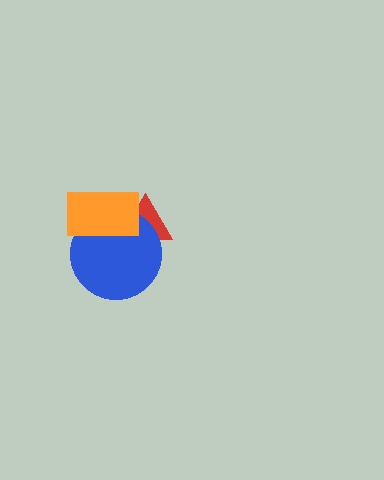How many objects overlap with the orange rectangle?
2 objects overlap with the orange rectangle.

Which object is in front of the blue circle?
The orange rectangle is in front of the blue circle.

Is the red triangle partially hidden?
Yes, it is partially covered by another shape.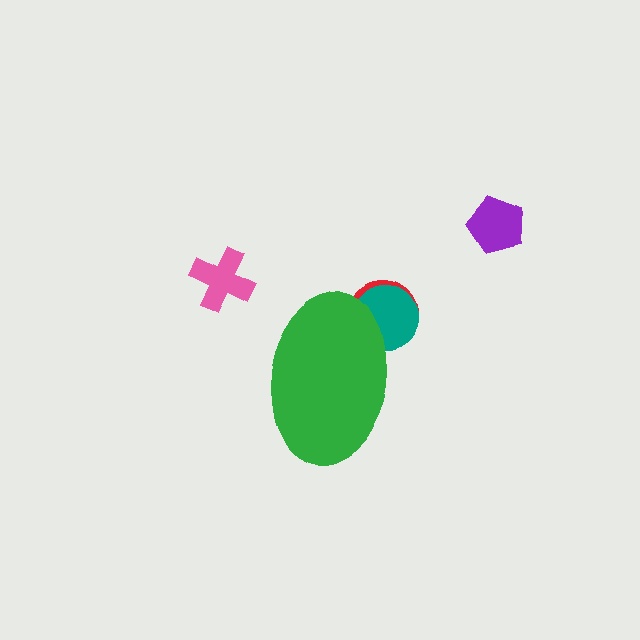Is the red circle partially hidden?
Yes, the red circle is partially hidden behind the green ellipse.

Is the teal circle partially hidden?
Yes, the teal circle is partially hidden behind the green ellipse.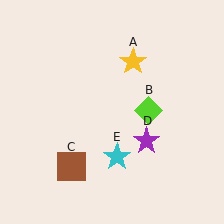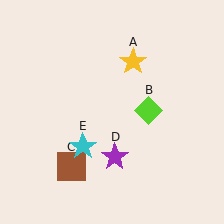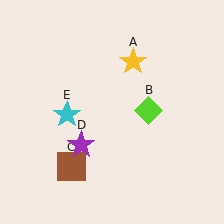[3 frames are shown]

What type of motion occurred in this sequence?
The purple star (object D), cyan star (object E) rotated clockwise around the center of the scene.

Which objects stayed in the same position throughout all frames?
Yellow star (object A) and lime diamond (object B) and brown square (object C) remained stationary.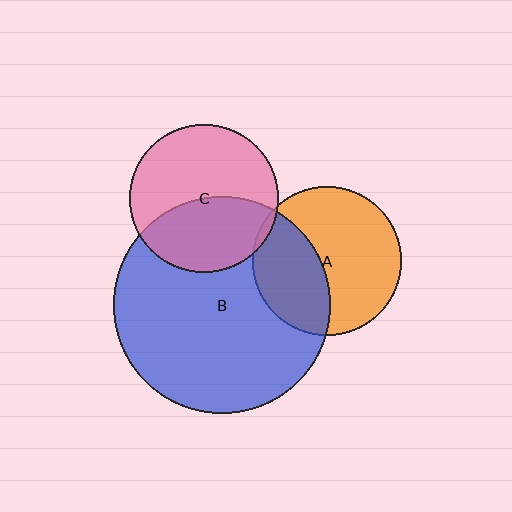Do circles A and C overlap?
Yes.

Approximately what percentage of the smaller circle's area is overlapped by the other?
Approximately 5%.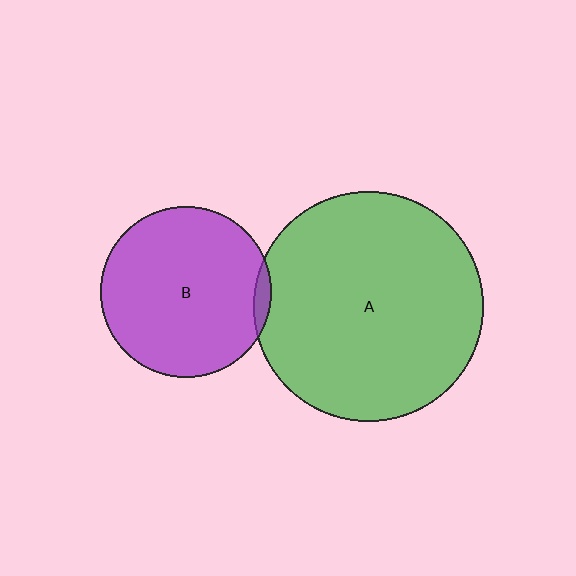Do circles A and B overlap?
Yes.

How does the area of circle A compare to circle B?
Approximately 1.8 times.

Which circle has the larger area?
Circle A (green).